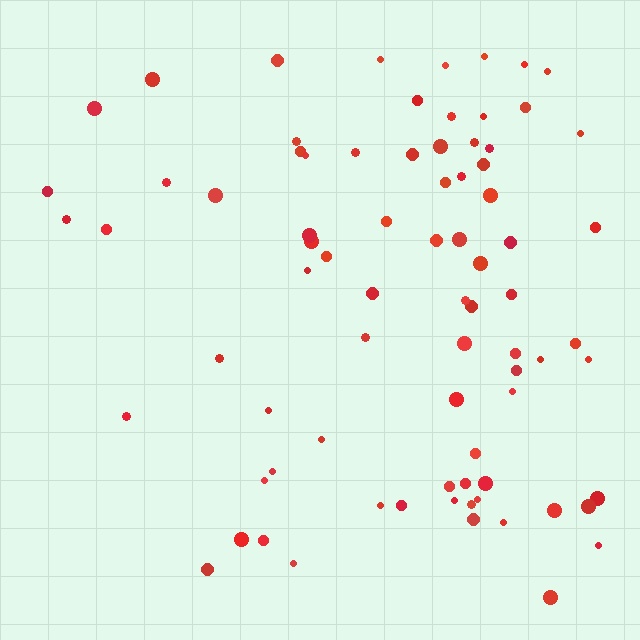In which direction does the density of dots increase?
From left to right, with the right side densest.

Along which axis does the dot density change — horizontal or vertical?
Horizontal.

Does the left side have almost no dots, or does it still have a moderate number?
Still a moderate number, just noticeably fewer than the right.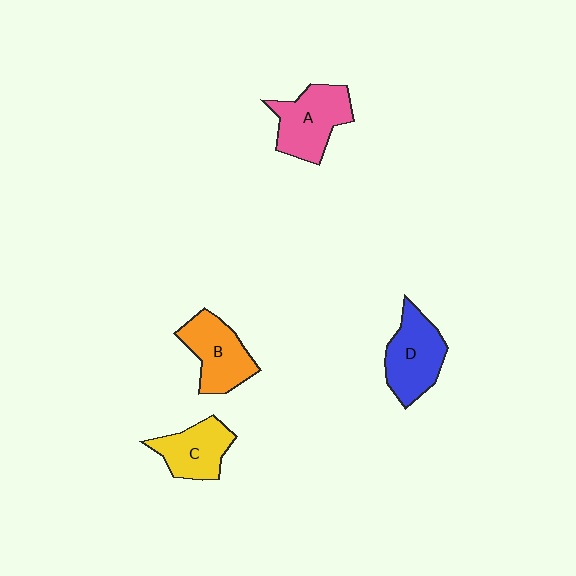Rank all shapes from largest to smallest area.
From largest to smallest: A (pink), D (blue), B (orange), C (yellow).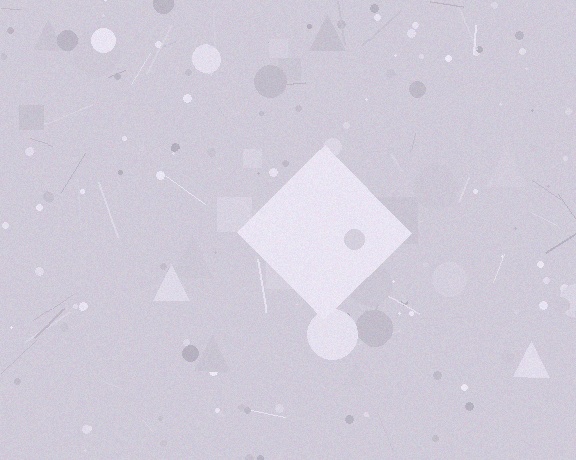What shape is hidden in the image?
A diamond is hidden in the image.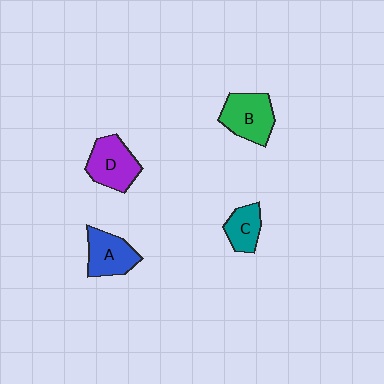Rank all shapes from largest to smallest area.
From largest to smallest: D (purple), B (green), A (blue), C (teal).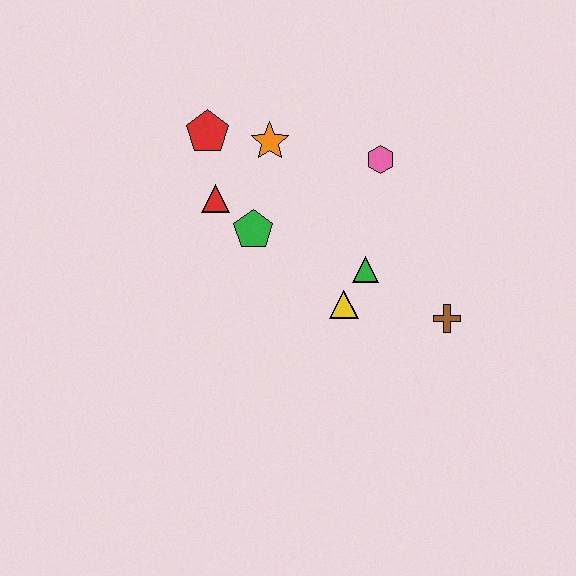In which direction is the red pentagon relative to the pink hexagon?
The red pentagon is to the left of the pink hexagon.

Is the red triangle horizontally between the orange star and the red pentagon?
Yes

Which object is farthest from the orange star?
The brown cross is farthest from the orange star.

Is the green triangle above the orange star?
No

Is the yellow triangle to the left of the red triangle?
No